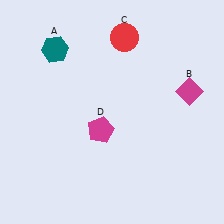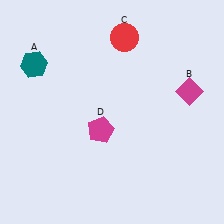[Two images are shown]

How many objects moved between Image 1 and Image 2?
1 object moved between the two images.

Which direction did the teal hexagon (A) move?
The teal hexagon (A) moved left.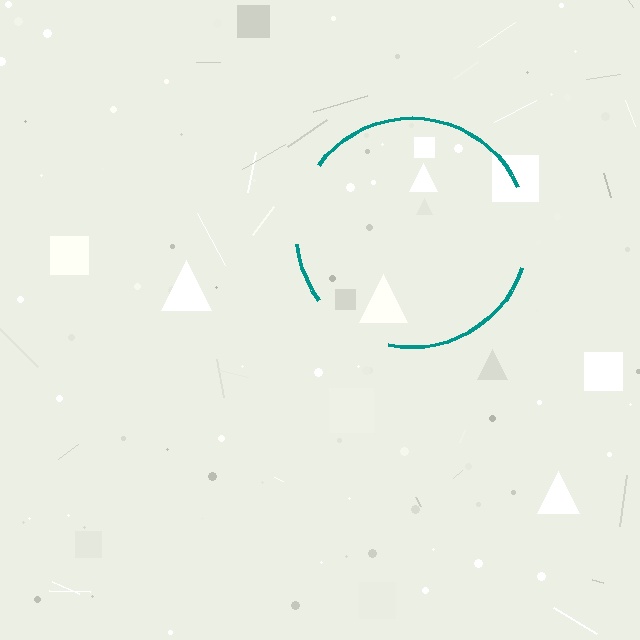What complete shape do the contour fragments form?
The contour fragments form a circle.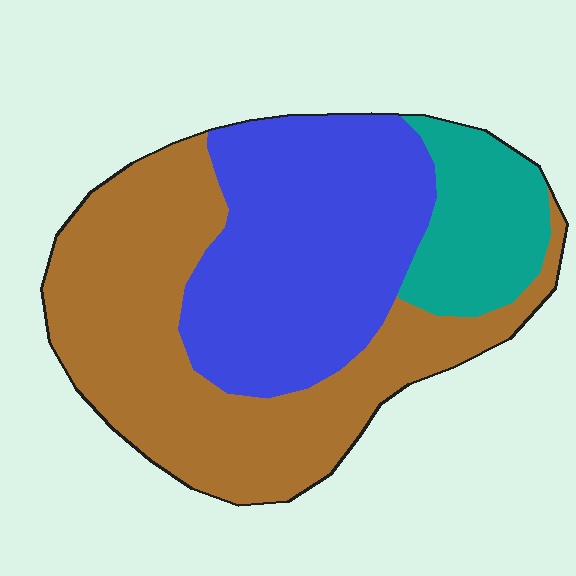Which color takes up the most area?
Brown, at roughly 45%.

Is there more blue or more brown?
Brown.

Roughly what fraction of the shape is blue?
Blue covers 38% of the shape.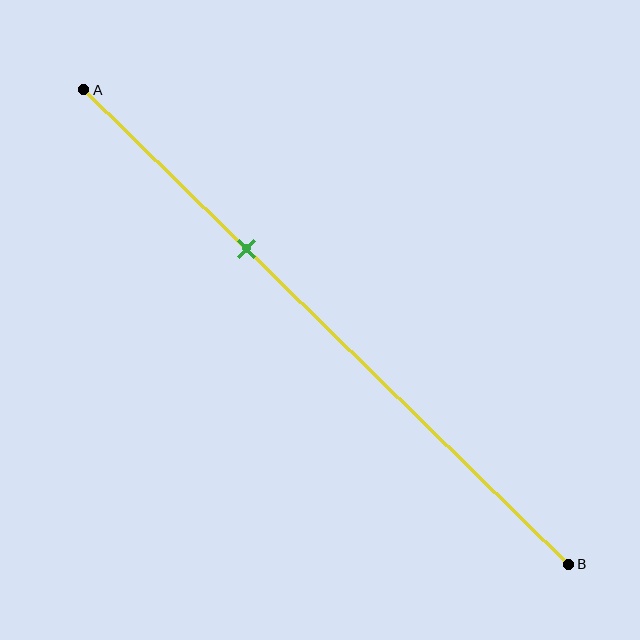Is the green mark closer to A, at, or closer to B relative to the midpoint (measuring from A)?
The green mark is closer to point A than the midpoint of segment AB.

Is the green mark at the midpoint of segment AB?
No, the mark is at about 35% from A, not at the 50% midpoint.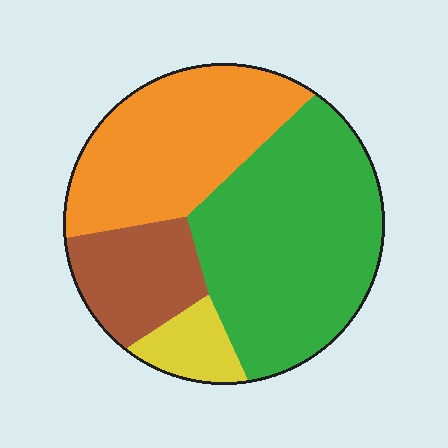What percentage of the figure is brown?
Brown takes up less than a sixth of the figure.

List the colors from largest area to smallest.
From largest to smallest: green, orange, brown, yellow.